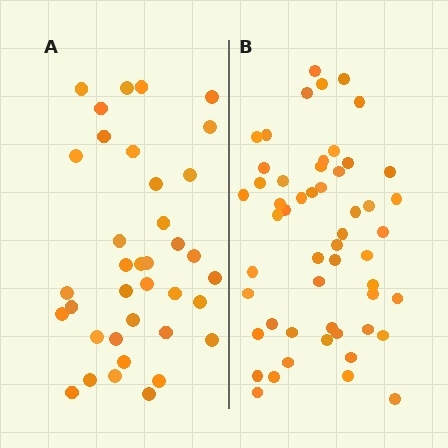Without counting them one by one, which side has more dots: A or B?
Region B (the right region) has more dots.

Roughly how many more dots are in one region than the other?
Region B has approximately 15 more dots than region A.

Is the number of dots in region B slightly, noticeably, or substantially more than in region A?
Region B has noticeably more, but not dramatically so. The ratio is roughly 1.4 to 1.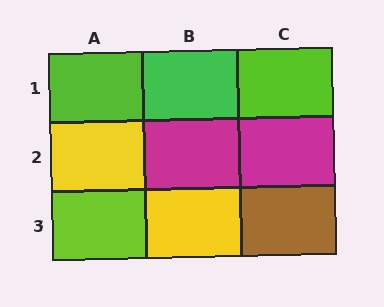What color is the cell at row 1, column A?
Lime.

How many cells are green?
1 cell is green.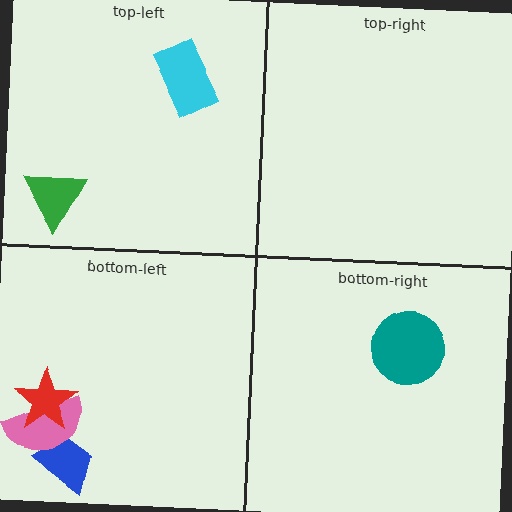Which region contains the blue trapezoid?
The bottom-left region.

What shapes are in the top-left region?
The green triangle, the cyan rectangle.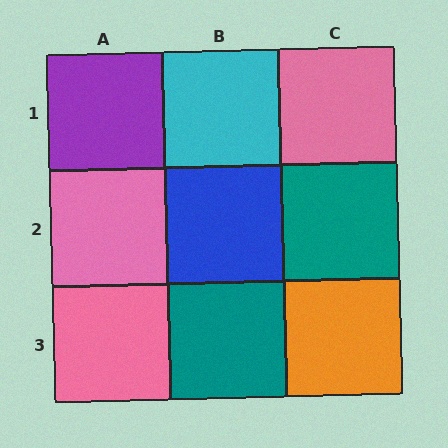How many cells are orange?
1 cell is orange.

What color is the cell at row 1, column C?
Pink.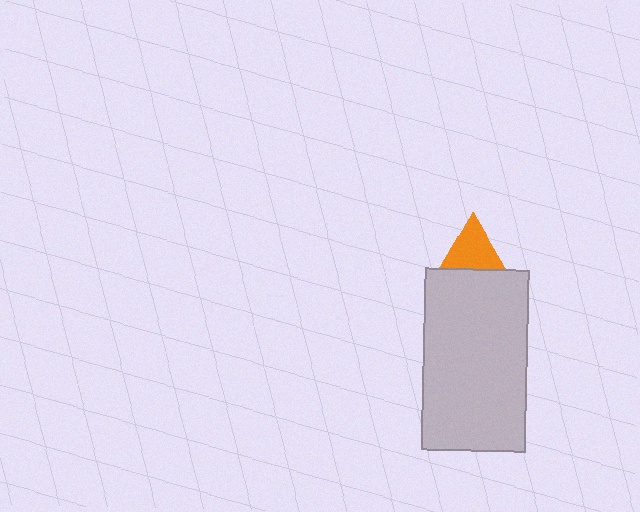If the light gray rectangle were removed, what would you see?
You would see the complete orange triangle.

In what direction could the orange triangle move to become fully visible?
The orange triangle could move up. That would shift it out from behind the light gray rectangle entirely.